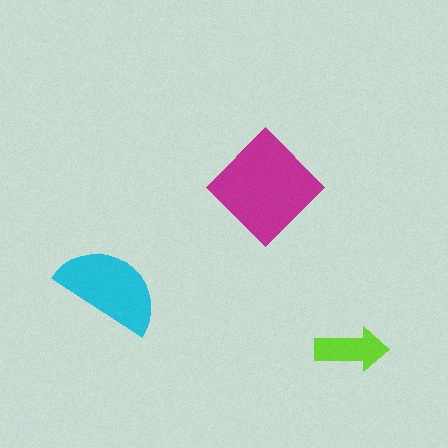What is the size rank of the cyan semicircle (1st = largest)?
2nd.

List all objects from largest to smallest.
The magenta diamond, the cyan semicircle, the lime arrow.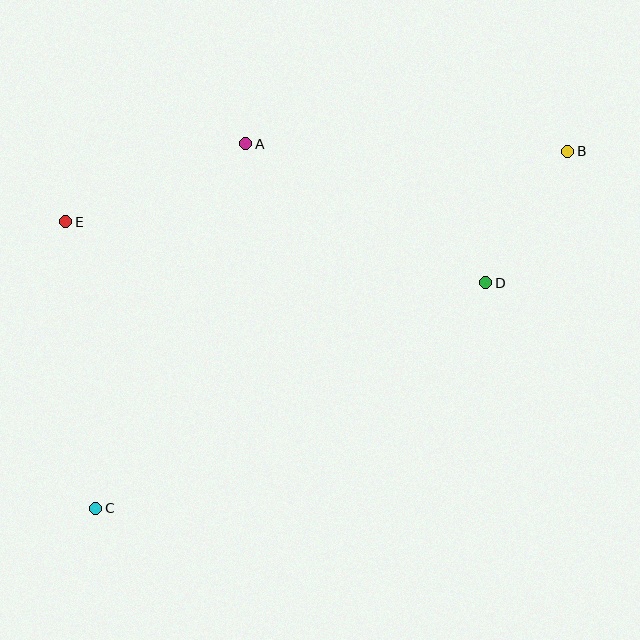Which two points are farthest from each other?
Points B and C are farthest from each other.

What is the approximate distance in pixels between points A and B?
The distance between A and B is approximately 322 pixels.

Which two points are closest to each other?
Points B and D are closest to each other.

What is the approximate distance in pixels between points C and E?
The distance between C and E is approximately 288 pixels.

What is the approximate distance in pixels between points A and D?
The distance between A and D is approximately 277 pixels.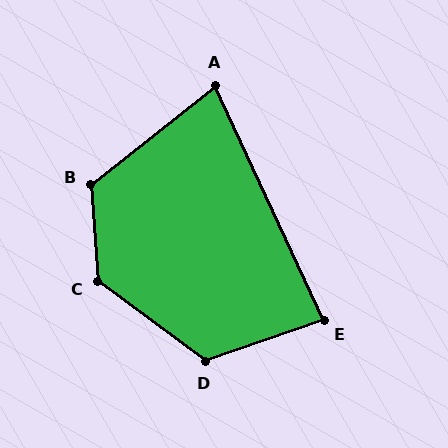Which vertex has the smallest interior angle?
A, at approximately 76 degrees.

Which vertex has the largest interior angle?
C, at approximately 131 degrees.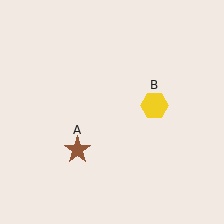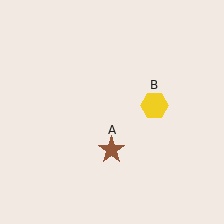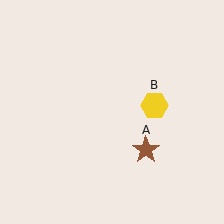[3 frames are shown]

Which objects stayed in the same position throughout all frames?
Yellow hexagon (object B) remained stationary.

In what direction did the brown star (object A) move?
The brown star (object A) moved right.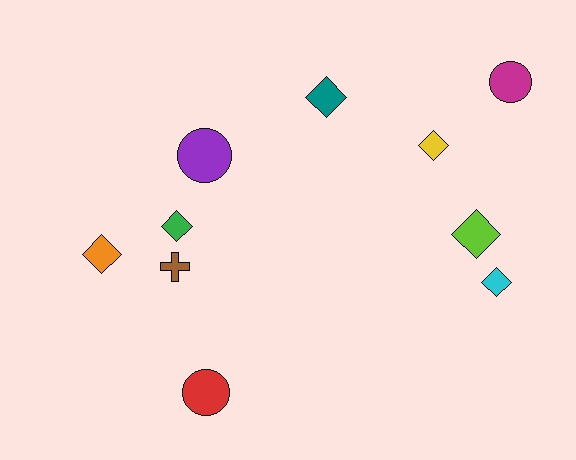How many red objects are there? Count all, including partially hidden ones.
There is 1 red object.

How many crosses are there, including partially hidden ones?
There is 1 cross.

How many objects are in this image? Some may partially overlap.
There are 10 objects.